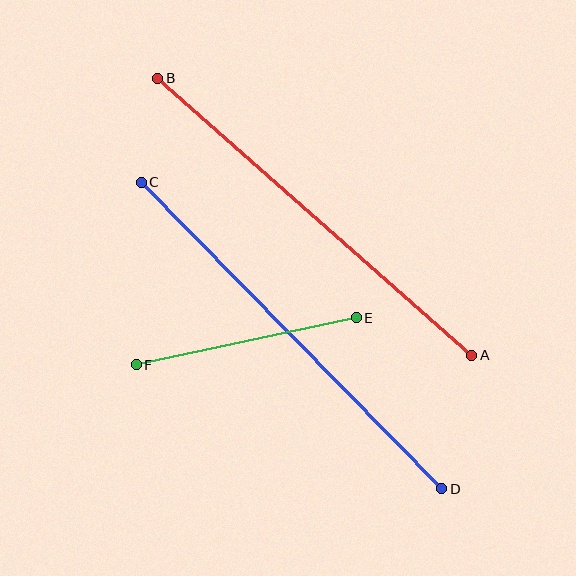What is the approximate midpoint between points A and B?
The midpoint is at approximately (315, 217) pixels.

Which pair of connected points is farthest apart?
Points C and D are farthest apart.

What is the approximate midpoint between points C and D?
The midpoint is at approximately (292, 336) pixels.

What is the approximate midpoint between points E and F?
The midpoint is at approximately (246, 341) pixels.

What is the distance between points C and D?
The distance is approximately 429 pixels.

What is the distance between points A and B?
The distance is approximately 419 pixels.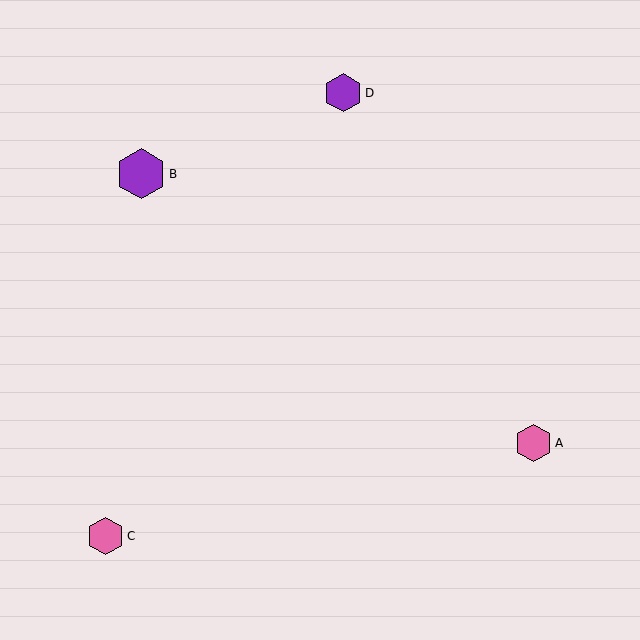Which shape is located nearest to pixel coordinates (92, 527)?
The pink hexagon (labeled C) at (106, 536) is nearest to that location.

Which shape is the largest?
The purple hexagon (labeled B) is the largest.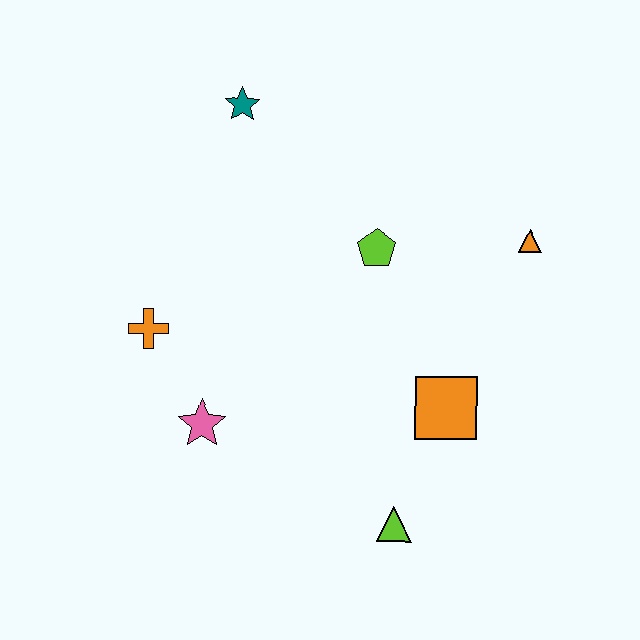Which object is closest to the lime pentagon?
The orange triangle is closest to the lime pentagon.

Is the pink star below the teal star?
Yes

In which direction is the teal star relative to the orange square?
The teal star is above the orange square.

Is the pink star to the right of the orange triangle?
No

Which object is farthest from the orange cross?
The orange triangle is farthest from the orange cross.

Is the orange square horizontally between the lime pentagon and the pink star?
No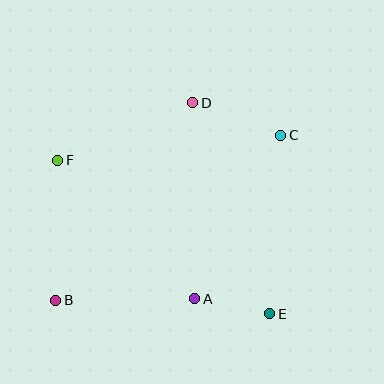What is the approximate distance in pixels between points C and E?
The distance between C and E is approximately 179 pixels.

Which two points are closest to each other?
Points A and E are closest to each other.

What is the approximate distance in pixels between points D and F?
The distance between D and F is approximately 147 pixels.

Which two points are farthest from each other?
Points B and C are farthest from each other.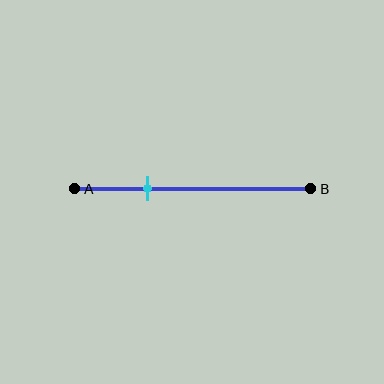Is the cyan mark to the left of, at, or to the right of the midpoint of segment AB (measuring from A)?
The cyan mark is to the left of the midpoint of segment AB.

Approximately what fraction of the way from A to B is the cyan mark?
The cyan mark is approximately 30% of the way from A to B.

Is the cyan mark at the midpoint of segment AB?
No, the mark is at about 30% from A, not at the 50% midpoint.